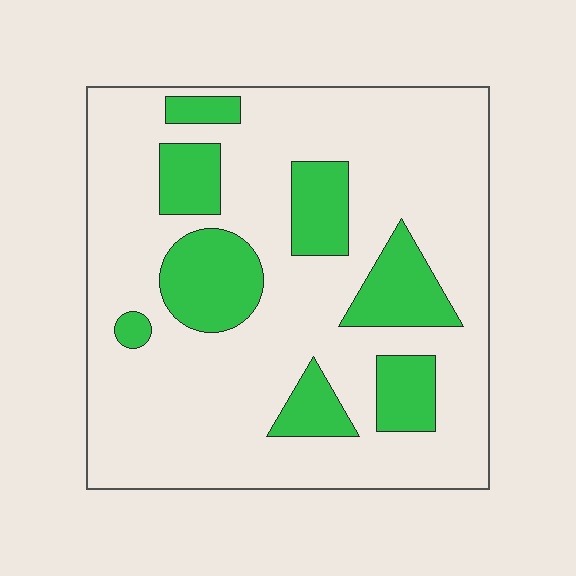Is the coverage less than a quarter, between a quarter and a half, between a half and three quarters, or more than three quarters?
Less than a quarter.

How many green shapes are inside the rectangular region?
8.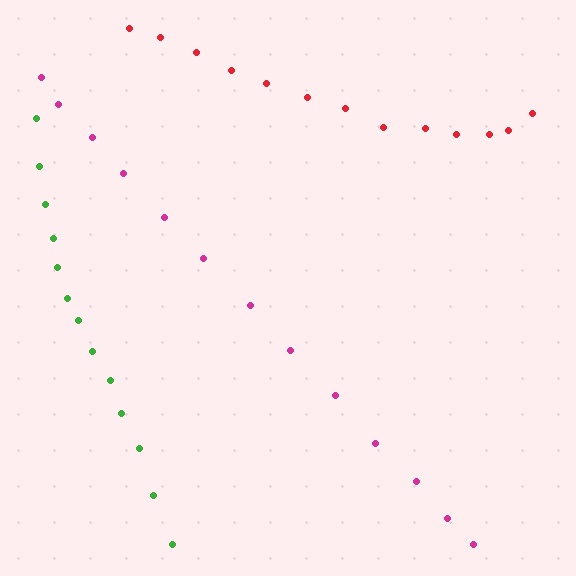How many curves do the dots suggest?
There are 3 distinct paths.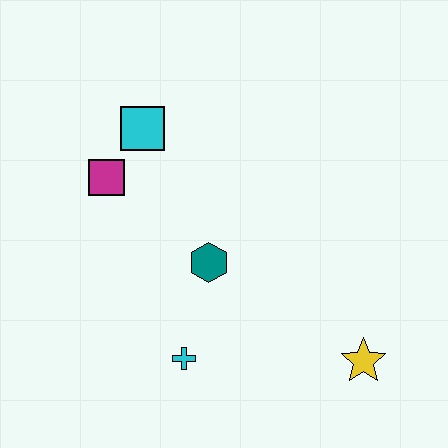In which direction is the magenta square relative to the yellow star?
The magenta square is to the left of the yellow star.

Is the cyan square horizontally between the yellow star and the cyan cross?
No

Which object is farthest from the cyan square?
The yellow star is farthest from the cyan square.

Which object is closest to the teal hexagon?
The cyan cross is closest to the teal hexagon.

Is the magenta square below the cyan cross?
No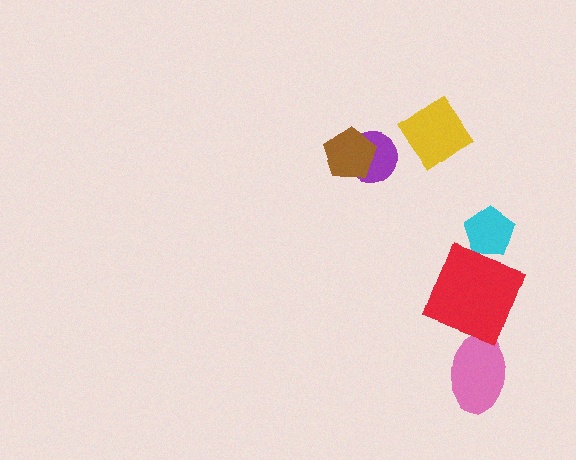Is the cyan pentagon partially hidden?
No, no other shape covers it.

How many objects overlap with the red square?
0 objects overlap with the red square.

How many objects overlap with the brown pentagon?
1 object overlaps with the brown pentagon.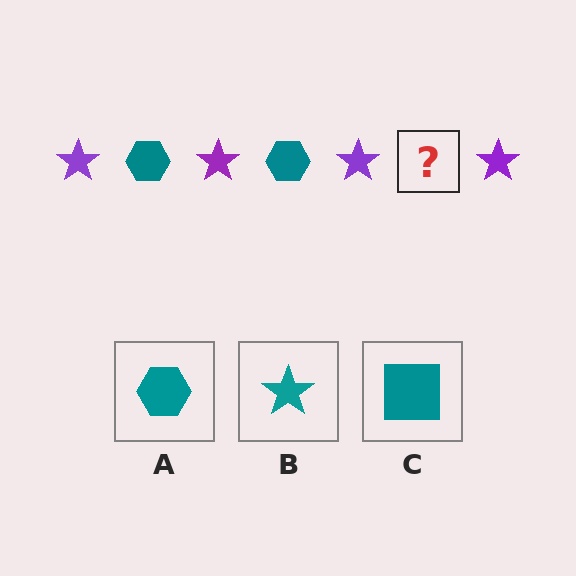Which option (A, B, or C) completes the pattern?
A.